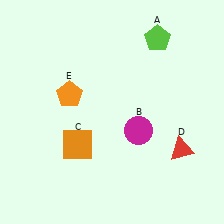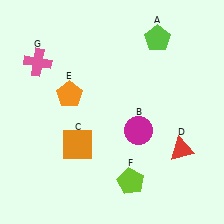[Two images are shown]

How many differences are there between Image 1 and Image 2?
There are 2 differences between the two images.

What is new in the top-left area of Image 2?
A pink cross (G) was added in the top-left area of Image 2.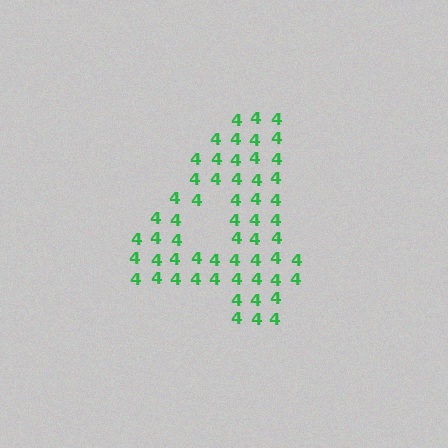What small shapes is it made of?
It is made of small digit 4's.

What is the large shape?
The large shape is the digit 4.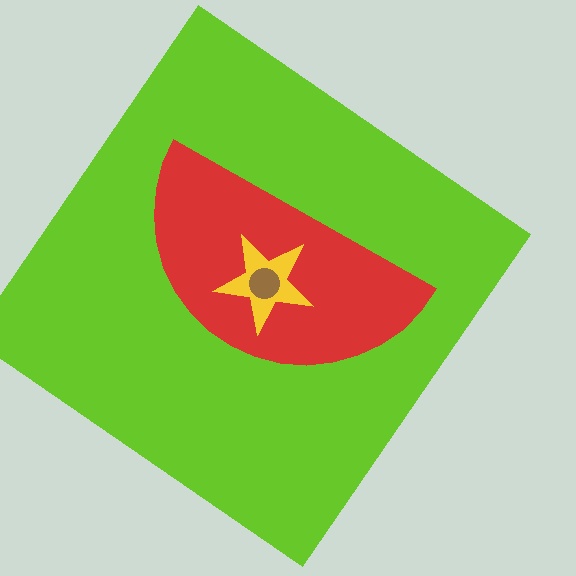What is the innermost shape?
The brown circle.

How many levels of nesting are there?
4.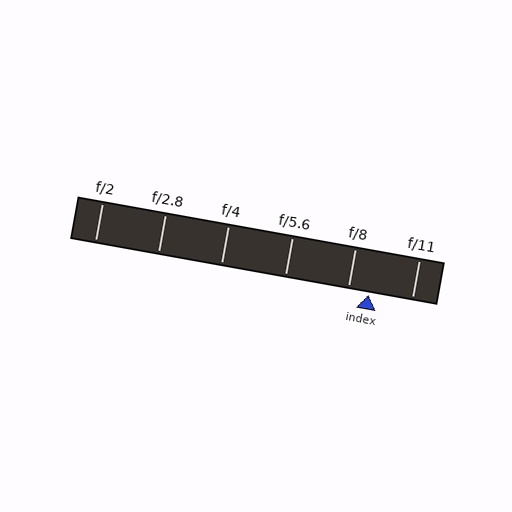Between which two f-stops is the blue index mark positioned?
The index mark is between f/8 and f/11.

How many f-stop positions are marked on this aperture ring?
There are 6 f-stop positions marked.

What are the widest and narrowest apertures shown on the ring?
The widest aperture shown is f/2 and the narrowest is f/11.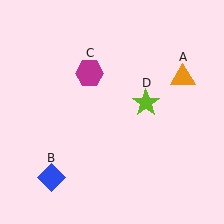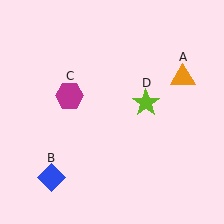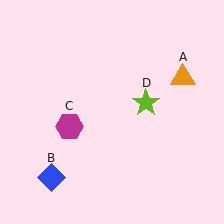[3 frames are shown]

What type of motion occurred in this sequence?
The magenta hexagon (object C) rotated counterclockwise around the center of the scene.